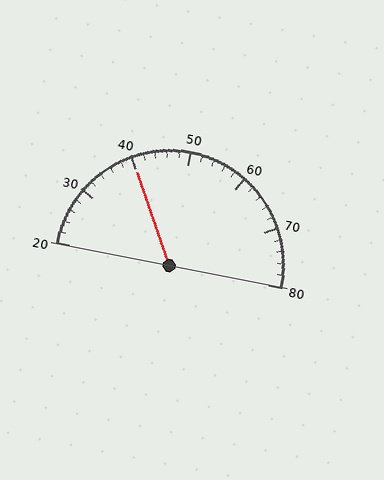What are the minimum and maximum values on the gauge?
The gauge ranges from 20 to 80.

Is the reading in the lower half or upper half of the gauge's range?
The reading is in the lower half of the range (20 to 80).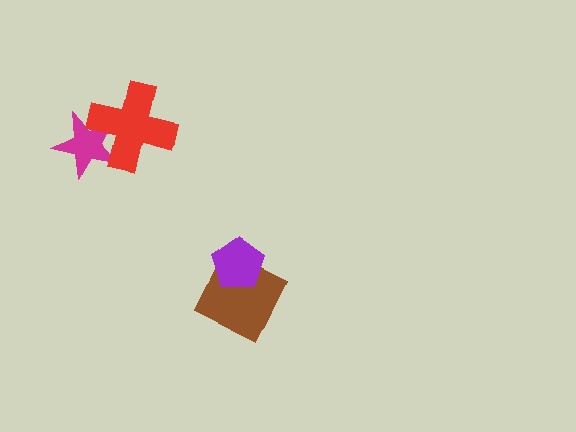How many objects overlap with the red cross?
1 object overlaps with the red cross.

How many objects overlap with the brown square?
1 object overlaps with the brown square.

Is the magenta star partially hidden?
Yes, it is partially covered by another shape.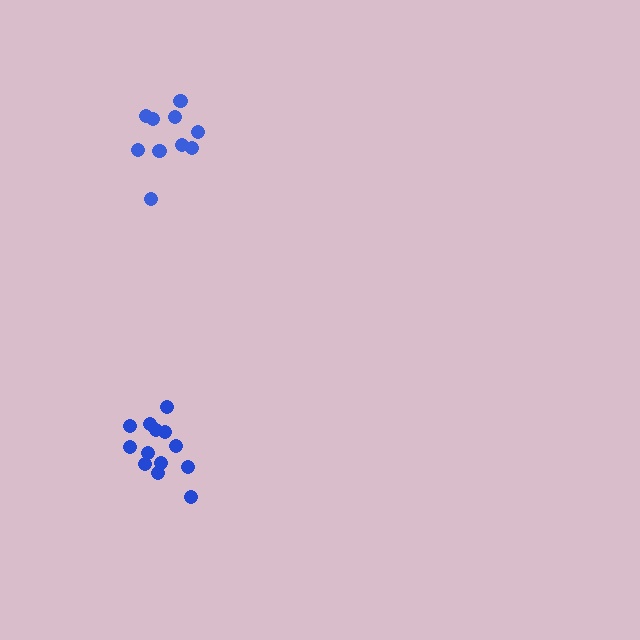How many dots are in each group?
Group 1: 10 dots, Group 2: 13 dots (23 total).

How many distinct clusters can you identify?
There are 2 distinct clusters.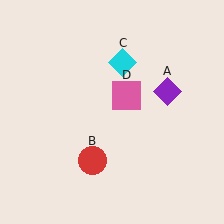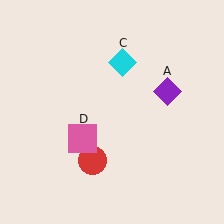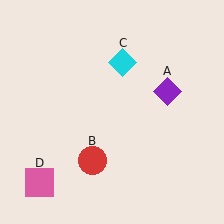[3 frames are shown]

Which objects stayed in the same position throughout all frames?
Purple diamond (object A) and red circle (object B) and cyan diamond (object C) remained stationary.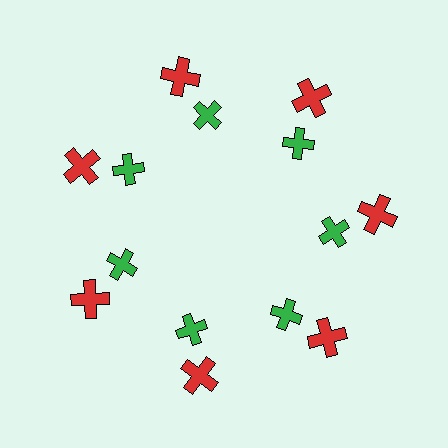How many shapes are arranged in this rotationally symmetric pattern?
There are 14 shapes, arranged in 7 groups of 2.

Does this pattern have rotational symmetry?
Yes, this pattern has 7-fold rotational symmetry. It looks the same after rotating 51 degrees around the center.